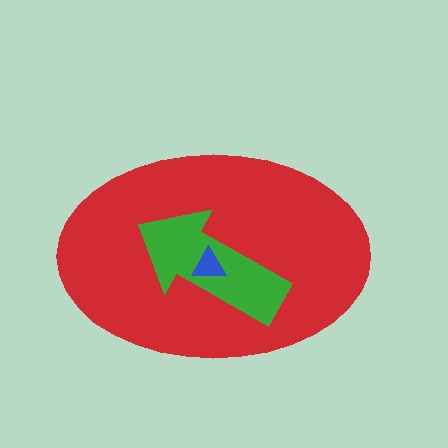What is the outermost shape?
The red ellipse.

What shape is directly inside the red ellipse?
The green arrow.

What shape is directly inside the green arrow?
The blue triangle.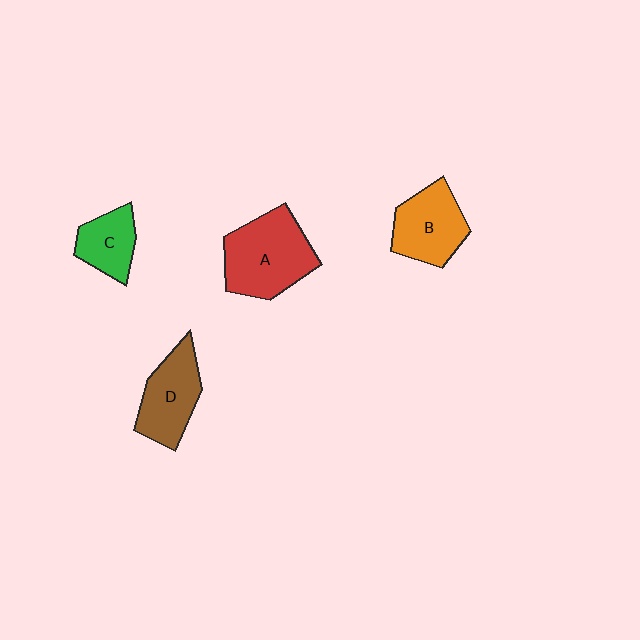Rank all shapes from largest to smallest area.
From largest to smallest: A (red), B (orange), D (brown), C (green).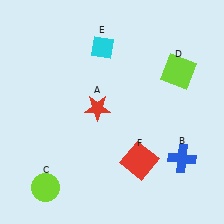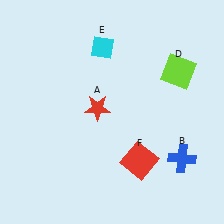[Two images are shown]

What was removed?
The lime circle (C) was removed in Image 2.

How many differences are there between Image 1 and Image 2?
There is 1 difference between the two images.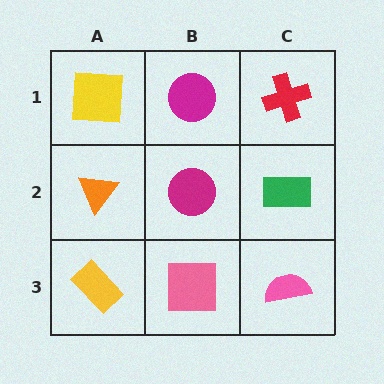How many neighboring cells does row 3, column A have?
2.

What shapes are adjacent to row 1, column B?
A magenta circle (row 2, column B), a yellow square (row 1, column A), a red cross (row 1, column C).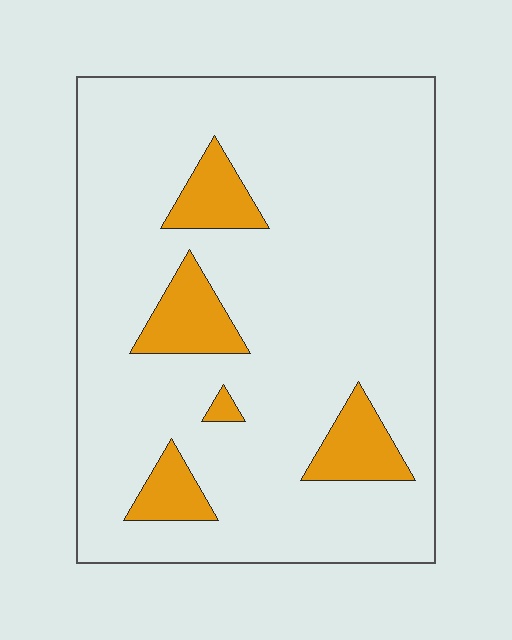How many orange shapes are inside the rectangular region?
5.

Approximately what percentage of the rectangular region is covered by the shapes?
Approximately 15%.